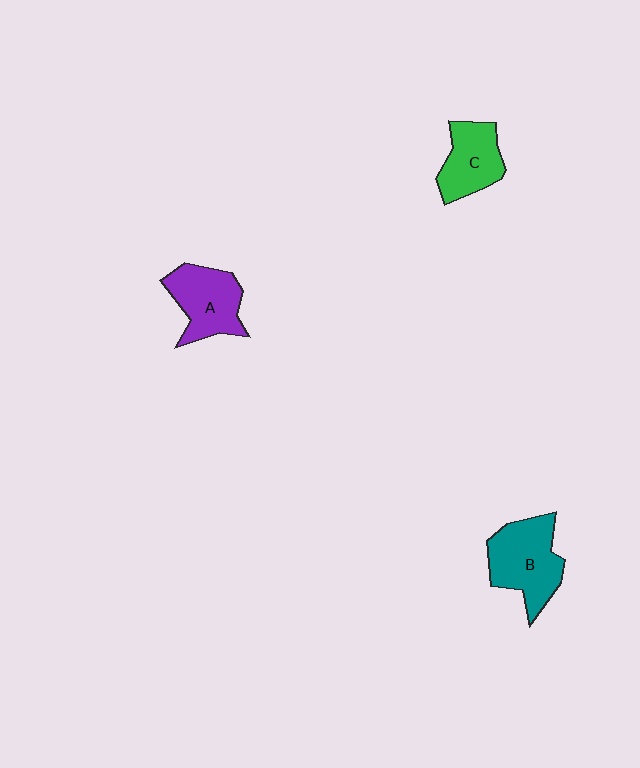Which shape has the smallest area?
Shape C (green).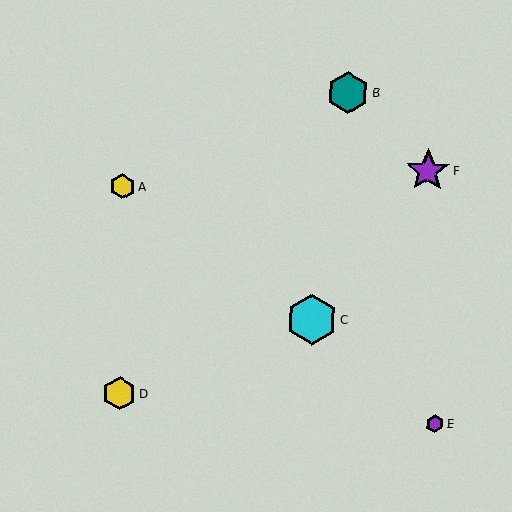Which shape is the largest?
The cyan hexagon (labeled C) is the largest.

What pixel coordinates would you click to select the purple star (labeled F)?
Click at (428, 171) to select the purple star F.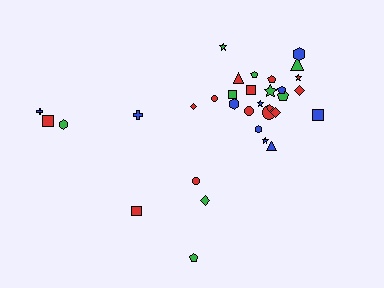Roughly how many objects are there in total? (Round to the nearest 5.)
Roughly 35 objects in total.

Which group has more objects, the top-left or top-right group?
The top-right group.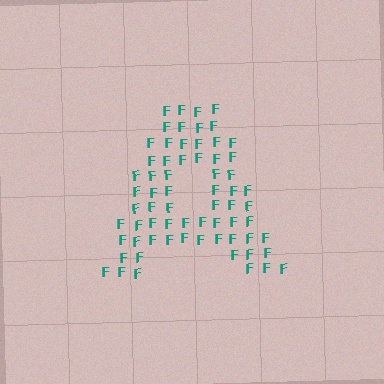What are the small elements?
The small elements are letter F's.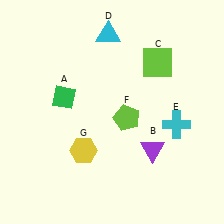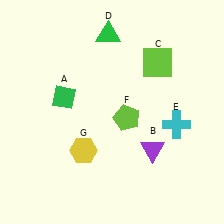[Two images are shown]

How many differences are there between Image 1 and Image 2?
There is 1 difference between the two images.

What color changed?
The triangle (D) changed from cyan in Image 1 to green in Image 2.